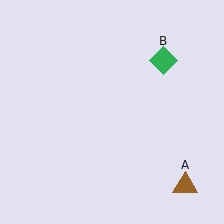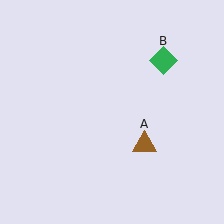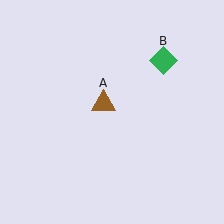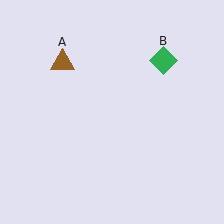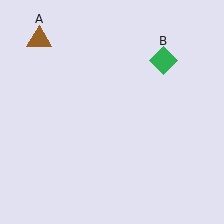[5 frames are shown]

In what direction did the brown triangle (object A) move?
The brown triangle (object A) moved up and to the left.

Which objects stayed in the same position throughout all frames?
Green diamond (object B) remained stationary.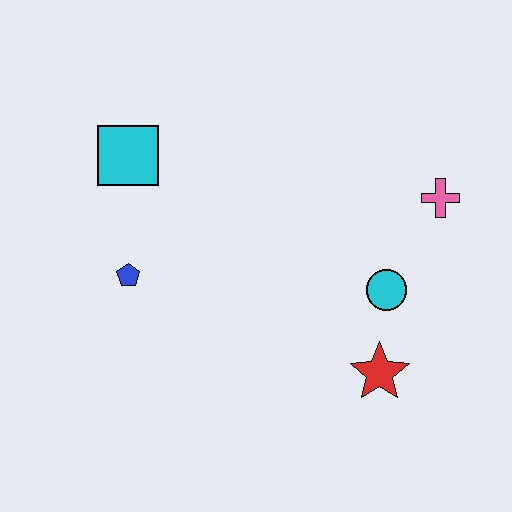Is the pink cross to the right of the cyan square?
Yes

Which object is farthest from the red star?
The cyan square is farthest from the red star.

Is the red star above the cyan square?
No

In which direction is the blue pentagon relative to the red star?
The blue pentagon is to the left of the red star.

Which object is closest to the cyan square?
The blue pentagon is closest to the cyan square.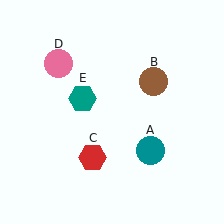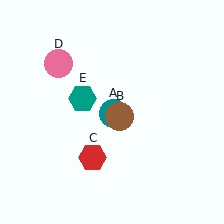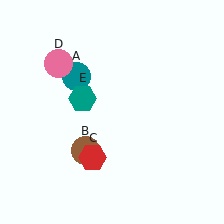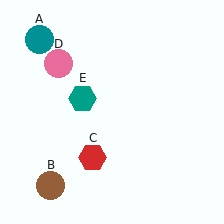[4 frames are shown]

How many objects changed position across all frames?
2 objects changed position: teal circle (object A), brown circle (object B).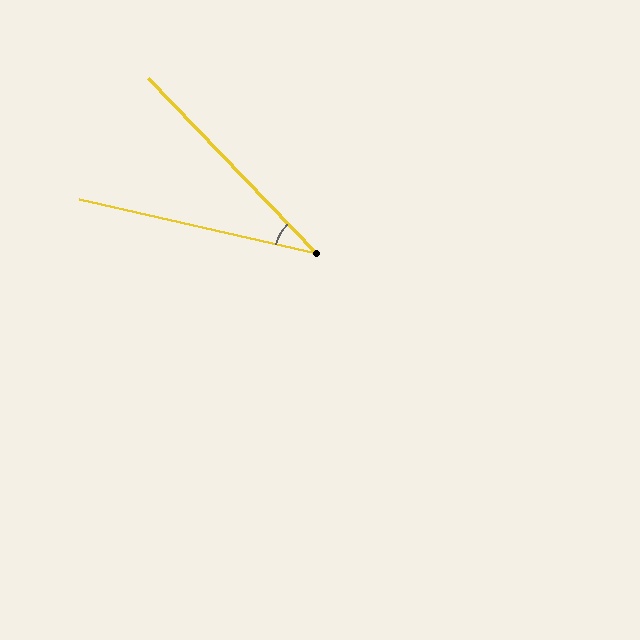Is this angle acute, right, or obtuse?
It is acute.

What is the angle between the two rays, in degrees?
Approximately 33 degrees.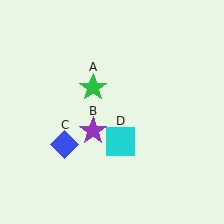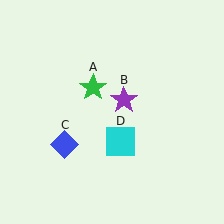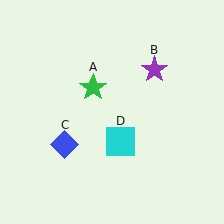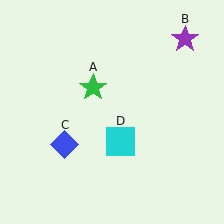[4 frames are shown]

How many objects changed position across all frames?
1 object changed position: purple star (object B).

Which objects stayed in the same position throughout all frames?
Green star (object A) and blue diamond (object C) and cyan square (object D) remained stationary.